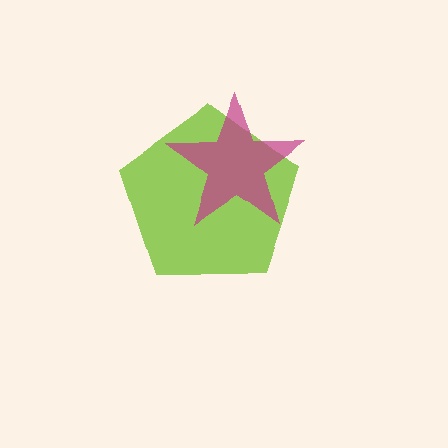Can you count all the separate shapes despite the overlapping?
Yes, there are 2 separate shapes.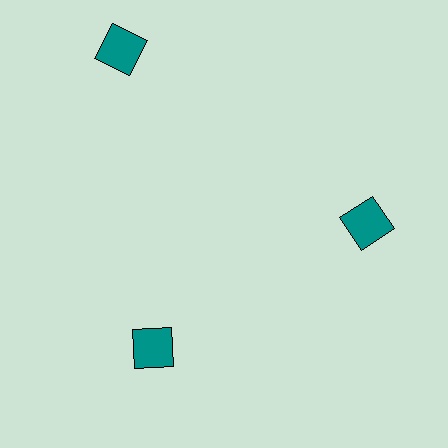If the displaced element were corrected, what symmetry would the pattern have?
It would have 3-fold rotational symmetry — the pattern would map onto itself every 120 degrees.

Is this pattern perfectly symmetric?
No. The 3 teal squares are arranged in a ring, but one element near the 11 o'clock position is pushed outward from the center, breaking the 3-fold rotational symmetry.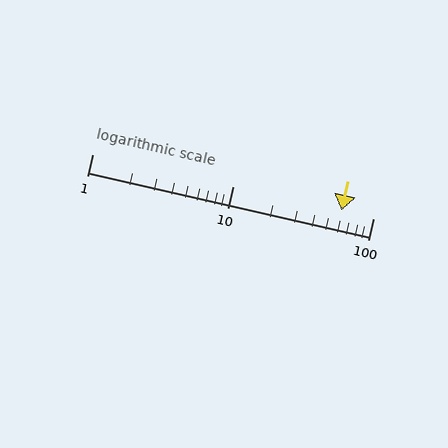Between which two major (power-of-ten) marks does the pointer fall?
The pointer is between 10 and 100.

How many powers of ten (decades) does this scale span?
The scale spans 2 decades, from 1 to 100.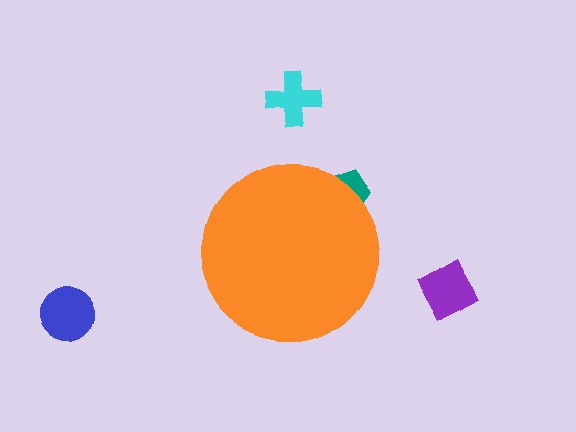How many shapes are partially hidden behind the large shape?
1 shape is partially hidden.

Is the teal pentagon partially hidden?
Yes, the teal pentagon is partially hidden behind the orange circle.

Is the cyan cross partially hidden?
No, the cyan cross is fully visible.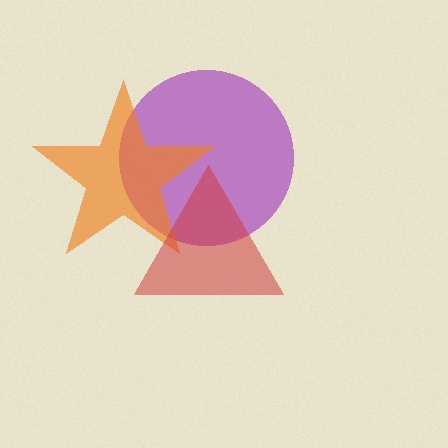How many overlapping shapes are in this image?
There are 3 overlapping shapes in the image.